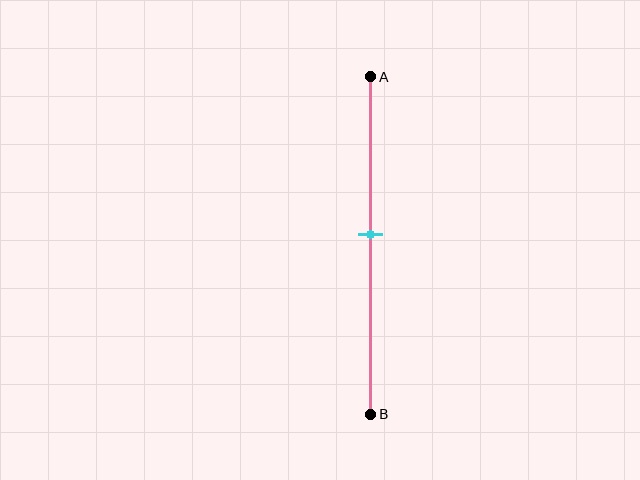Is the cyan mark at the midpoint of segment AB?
No, the mark is at about 45% from A, not at the 50% midpoint.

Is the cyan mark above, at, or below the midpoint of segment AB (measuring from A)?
The cyan mark is above the midpoint of segment AB.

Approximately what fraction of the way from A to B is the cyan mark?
The cyan mark is approximately 45% of the way from A to B.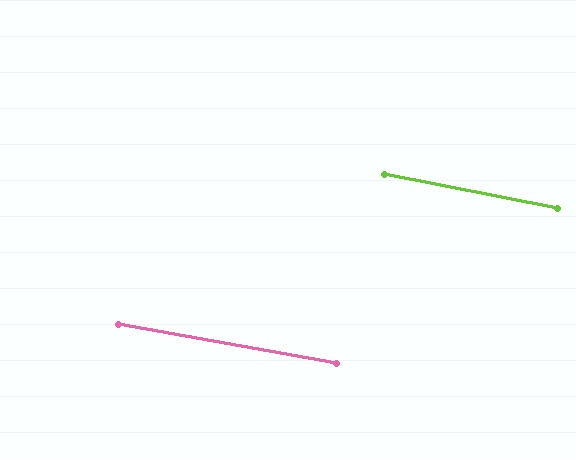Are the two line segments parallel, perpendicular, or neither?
Parallel — their directions differ by only 1.2°.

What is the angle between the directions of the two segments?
Approximately 1 degree.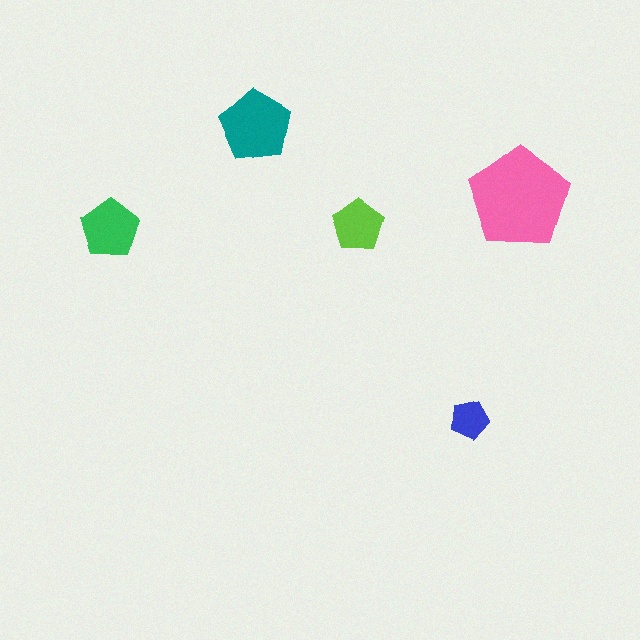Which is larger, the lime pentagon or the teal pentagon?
The teal one.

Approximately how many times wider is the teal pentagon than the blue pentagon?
About 2 times wider.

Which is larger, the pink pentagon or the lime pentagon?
The pink one.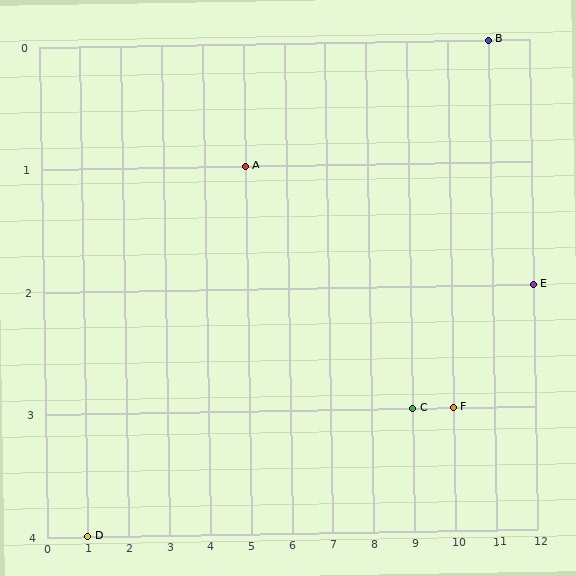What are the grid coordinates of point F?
Point F is at grid coordinates (10, 3).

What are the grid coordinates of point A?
Point A is at grid coordinates (5, 1).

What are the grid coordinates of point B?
Point B is at grid coordinates (11, 0).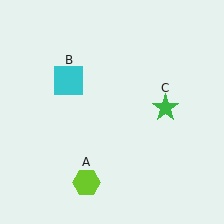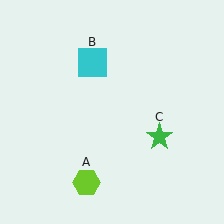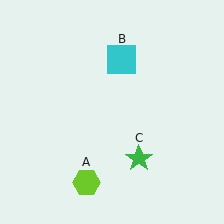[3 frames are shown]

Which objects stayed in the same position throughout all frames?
Lime hexagon (object A) remained stationary.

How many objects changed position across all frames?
2 objects changed position: cyan square (object B), green star (object C).